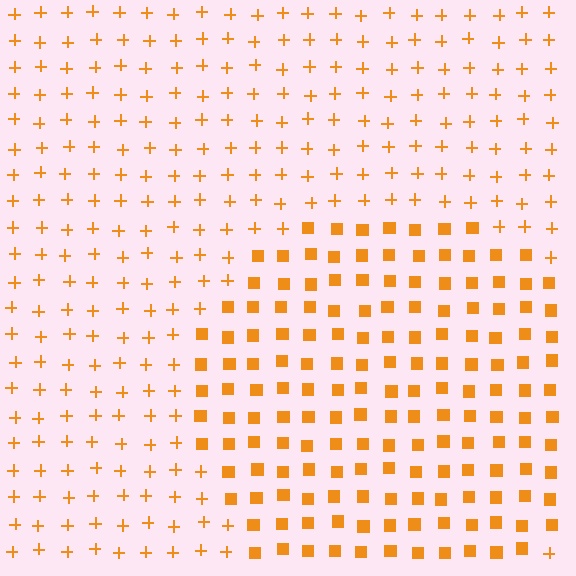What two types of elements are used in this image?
The image uses squares inside the circle region and plus signs outside it.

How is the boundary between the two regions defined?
The boundary is defined by a change in element shape: squares inside vs. plus signs outside. All elements share the same color and spacing.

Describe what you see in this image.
The image is filled with small orange elements arranged in a uniform grid. A circle-shaped region contains squares, while the surrounding area contains plus signs. The boundary is defined purely by the change in element shape.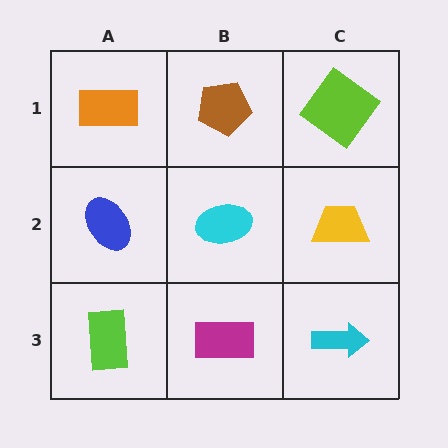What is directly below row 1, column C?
A yellow trapezoid.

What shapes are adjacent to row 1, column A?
A blue ellipse (row 2, column A), a brown pentagon (row 1, column B).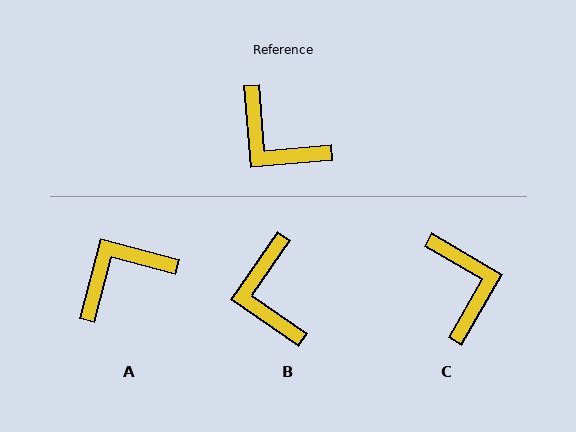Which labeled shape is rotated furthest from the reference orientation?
C, about 145 degrees away.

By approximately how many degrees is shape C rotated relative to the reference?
Approximately 145 degrees counter-clockwise.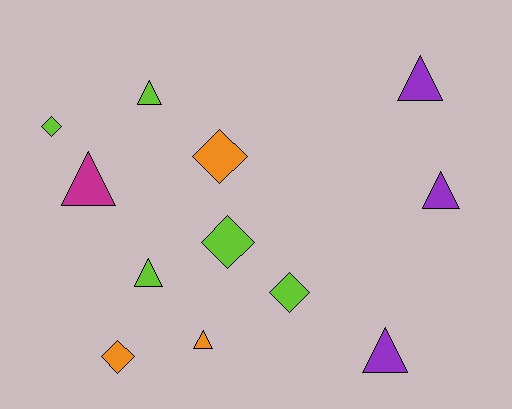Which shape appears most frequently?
Triangle, with 7 objects.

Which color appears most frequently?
Lime, with 5 objects.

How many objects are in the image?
There are 12 objects.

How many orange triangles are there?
There is 1 orange triangle.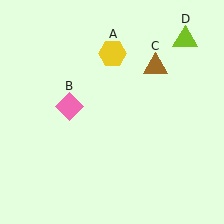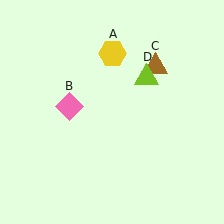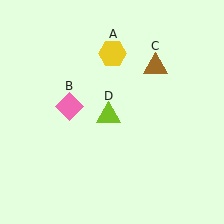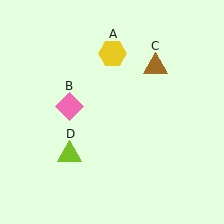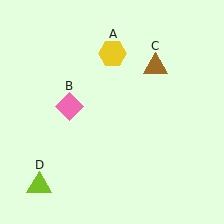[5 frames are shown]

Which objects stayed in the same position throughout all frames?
Yellow hexagon (object A) and pink diamond (object B) and brown triangle (object C) remained stationary.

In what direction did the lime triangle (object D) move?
The lime triangle (object D) moved down and to the left.